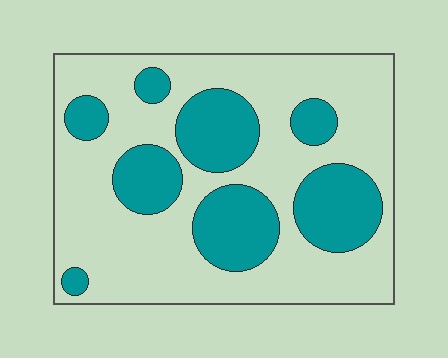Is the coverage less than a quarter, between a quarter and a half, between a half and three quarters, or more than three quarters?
Between a quarter and a half.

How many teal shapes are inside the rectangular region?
8.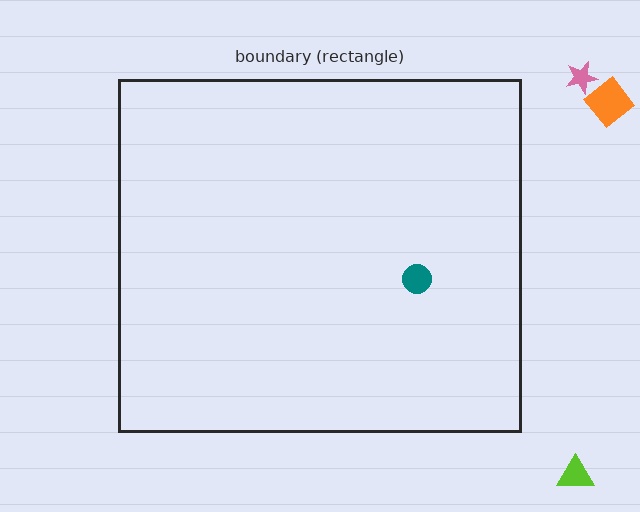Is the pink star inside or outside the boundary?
Outside.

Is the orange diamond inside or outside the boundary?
Outside.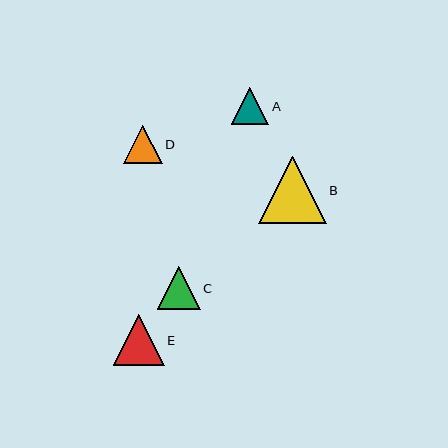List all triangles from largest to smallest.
From largest to smallest: B, E, C, D, A.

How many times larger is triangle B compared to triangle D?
Triangle B is approximately 1.7 times the size of triangle D.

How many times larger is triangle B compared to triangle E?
Triangle B is approximately 1.3 times the size of triangle E.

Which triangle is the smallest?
Triangle A is the smallest with a size of approximately 37 pixels.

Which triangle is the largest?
Triangle B is the largest with a size of approximately 67 pixels.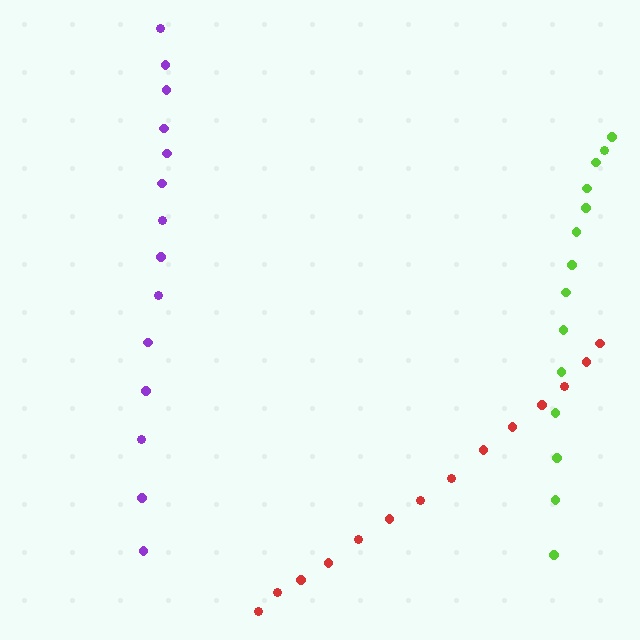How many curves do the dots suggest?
There are 3 distinct paths.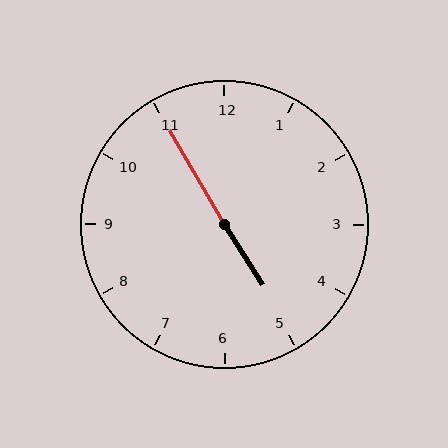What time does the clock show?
4:55.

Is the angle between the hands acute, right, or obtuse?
It is obtuse.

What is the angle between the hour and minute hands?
Approximately 178 degrees.